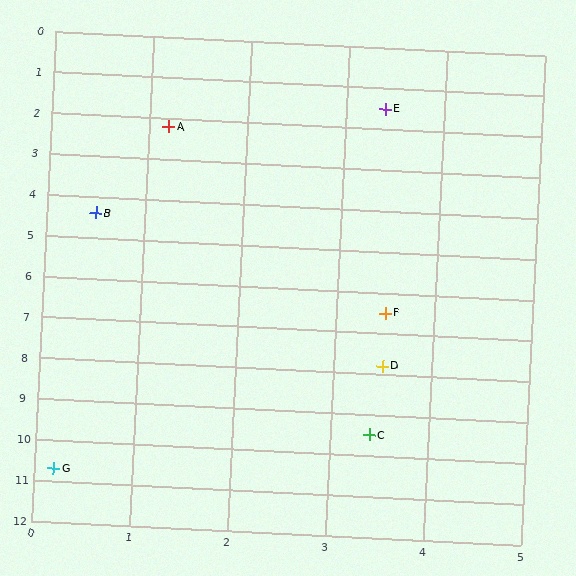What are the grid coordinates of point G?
Point G is at approximately (0.2, 10.7).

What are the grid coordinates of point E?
Point E is at approximately (3.4, 1.5).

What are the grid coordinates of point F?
Point F is at approximately (3.5, 6.5).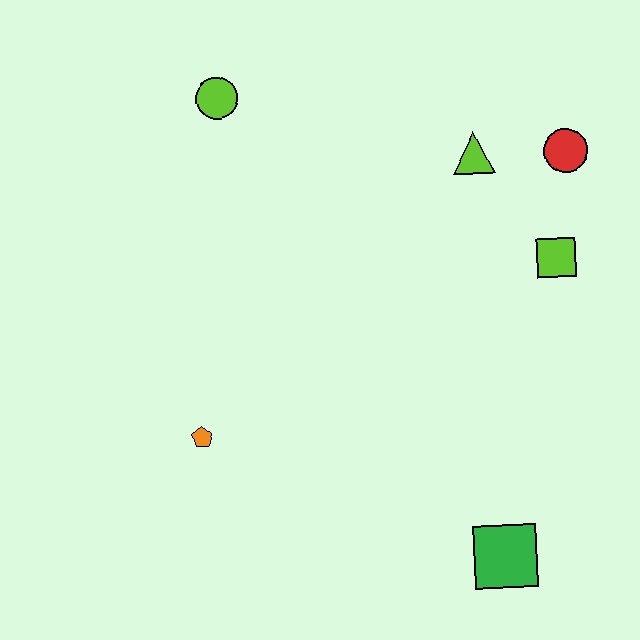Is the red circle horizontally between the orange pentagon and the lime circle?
No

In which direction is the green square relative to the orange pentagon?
The green square is to the right of the orange pentagon.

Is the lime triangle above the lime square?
Yes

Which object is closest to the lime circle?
The lime triangle is closest to the lime circle.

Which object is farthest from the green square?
The lime circle is farthest from the green square.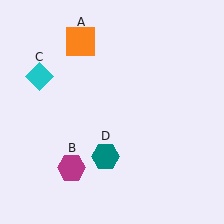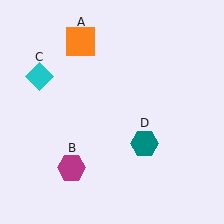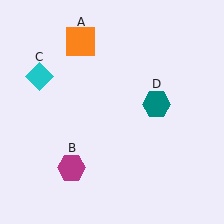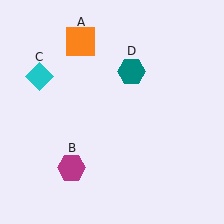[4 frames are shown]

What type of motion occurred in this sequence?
The teal hexagon (object D) rotated counterclockwise around the center of the scene.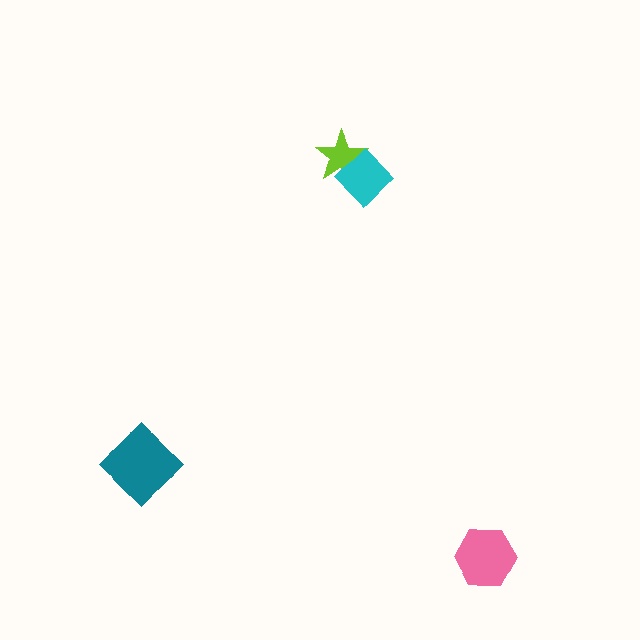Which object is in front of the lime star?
The cyan diamond is in front of the lime star.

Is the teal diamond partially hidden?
No, no other shape covers it.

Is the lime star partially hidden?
Yes, it is partially covered by another shape.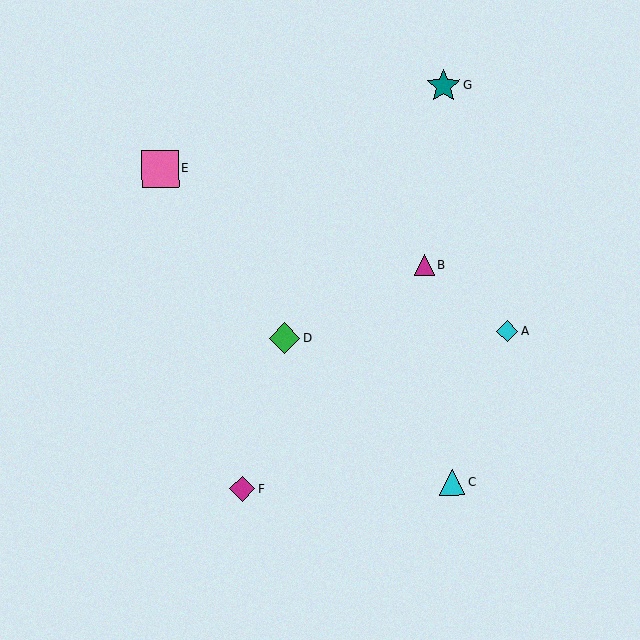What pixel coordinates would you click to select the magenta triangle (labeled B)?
Click at (424, 265) to select the magenta triangle B.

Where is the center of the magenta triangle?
The center of the magenta triangle is at (424, 265).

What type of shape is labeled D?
Shape D is a green diamond.